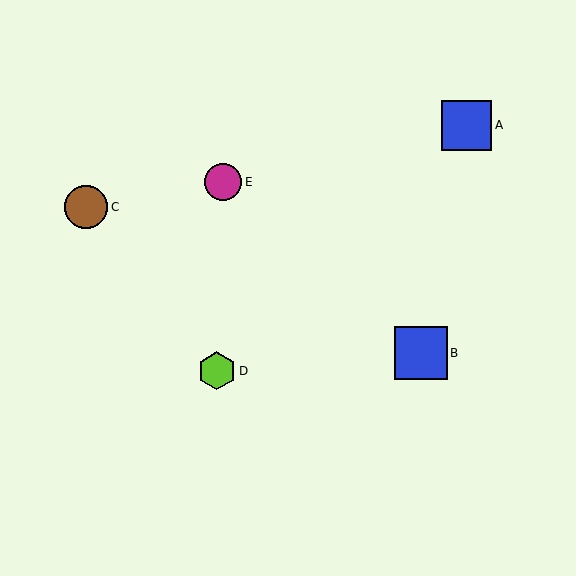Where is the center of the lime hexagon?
The center of the lime hexagon is at (217, 371).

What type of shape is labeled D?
Shape D is a lime hexagon.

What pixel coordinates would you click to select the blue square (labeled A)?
Click at (467, 125) to select the blue square A.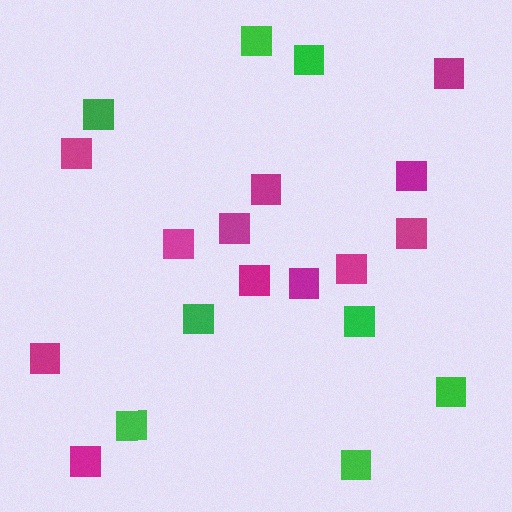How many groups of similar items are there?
There are 2 groups: one group of green squares (8) and one group of magenta squares (12).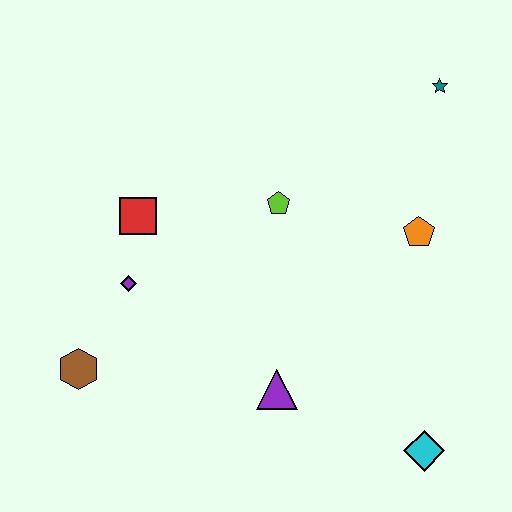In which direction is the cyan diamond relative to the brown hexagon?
The cyan diamond is to the right of the brown hexagon.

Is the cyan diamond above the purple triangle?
No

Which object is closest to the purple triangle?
The cyan diamond is closest to the purple triangle.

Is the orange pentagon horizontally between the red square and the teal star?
Yes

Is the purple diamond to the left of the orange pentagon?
Yes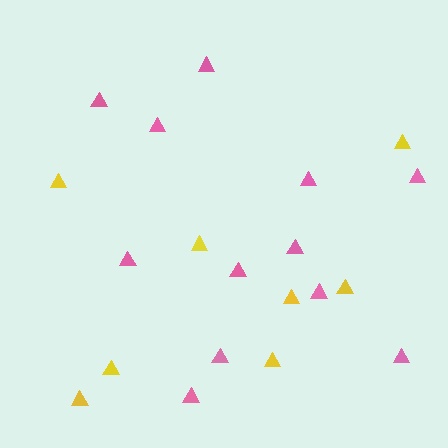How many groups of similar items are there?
There are 2 groups: one group of yellow triangles (8) and one group of pink triangles (12).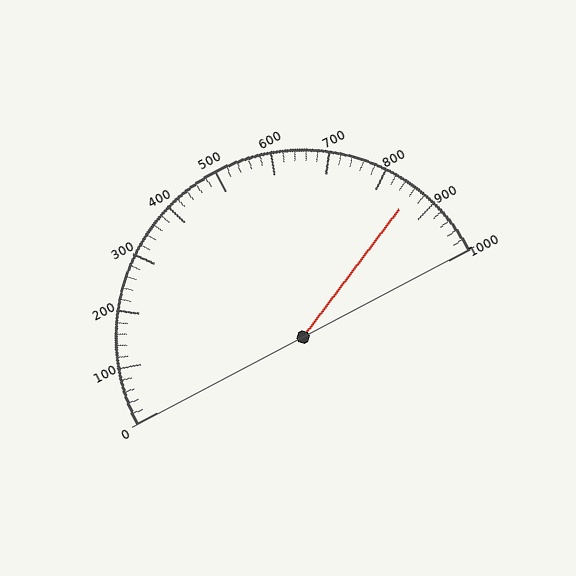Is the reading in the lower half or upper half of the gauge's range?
The reading is in the upper half of the range (0 to 1000).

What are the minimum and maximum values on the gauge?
The gauge ranges from 0 to 1000.